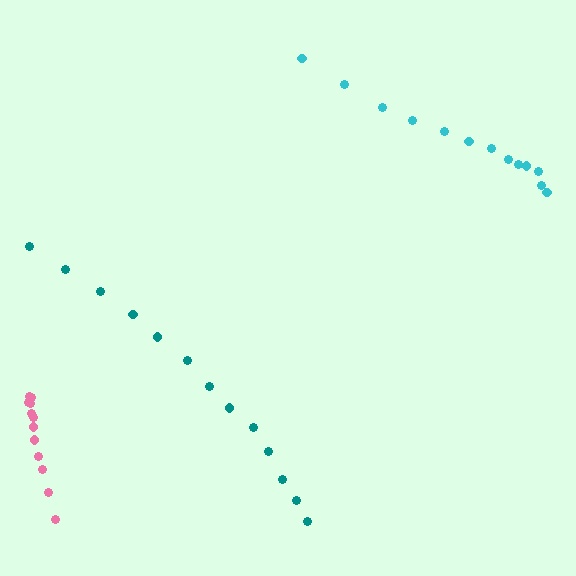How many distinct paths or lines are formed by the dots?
There are 3 distinct paths.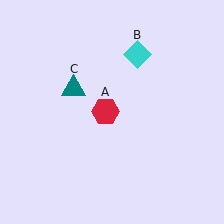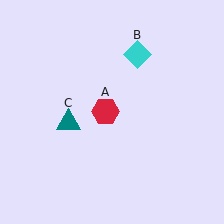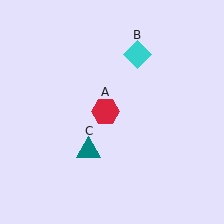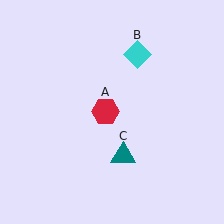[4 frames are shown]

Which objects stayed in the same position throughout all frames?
Red hexagon (object A) and cyan diamond (object B) remained stationary.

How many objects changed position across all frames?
1 object changed position: teal triangle (object C).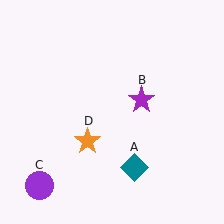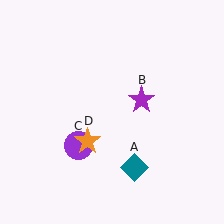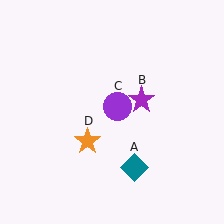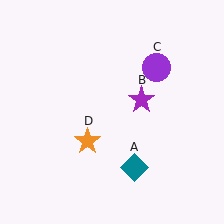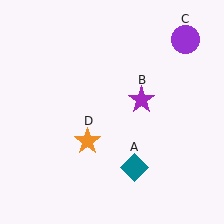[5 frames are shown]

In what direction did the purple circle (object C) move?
The purple circle (object C) moved up and to the right.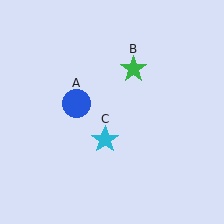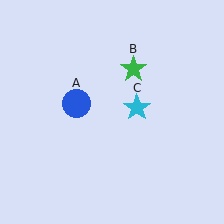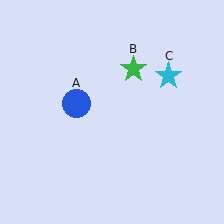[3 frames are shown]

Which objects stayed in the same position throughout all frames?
Blue circle (object A) and green star (object B) remained stationary.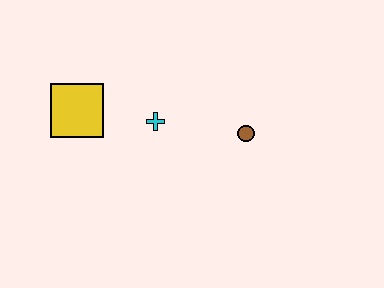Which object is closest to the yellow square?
The cyan cross is closest to the yellow square.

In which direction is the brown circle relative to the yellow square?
The brown circle is to the right of the yellow square.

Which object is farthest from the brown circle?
The yellow square is farthest from the brown circle.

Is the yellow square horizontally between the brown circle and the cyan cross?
No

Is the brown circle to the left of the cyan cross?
No